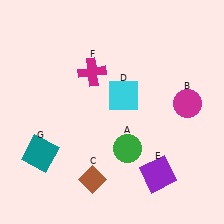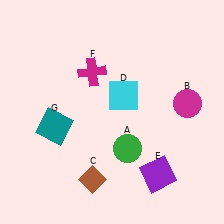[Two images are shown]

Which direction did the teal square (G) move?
The teal square (G) moved up.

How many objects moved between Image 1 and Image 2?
1 object moved between the two images.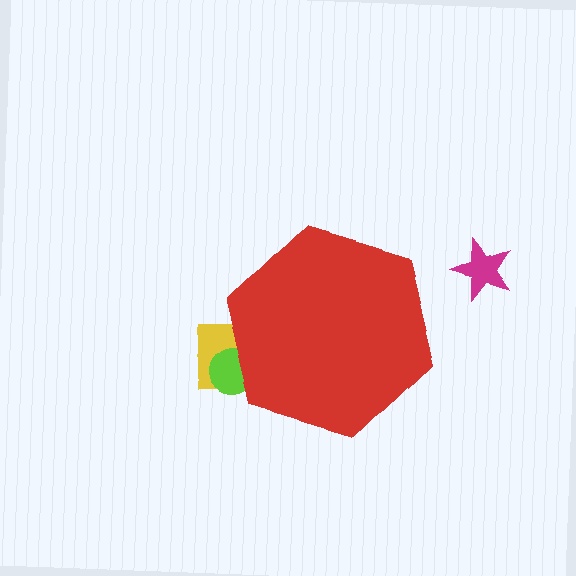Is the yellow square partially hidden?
Yes, the yellow square is partially hidden behind the red hexagon.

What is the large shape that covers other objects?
A red hexagon.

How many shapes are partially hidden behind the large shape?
2 shapes are partially hidden.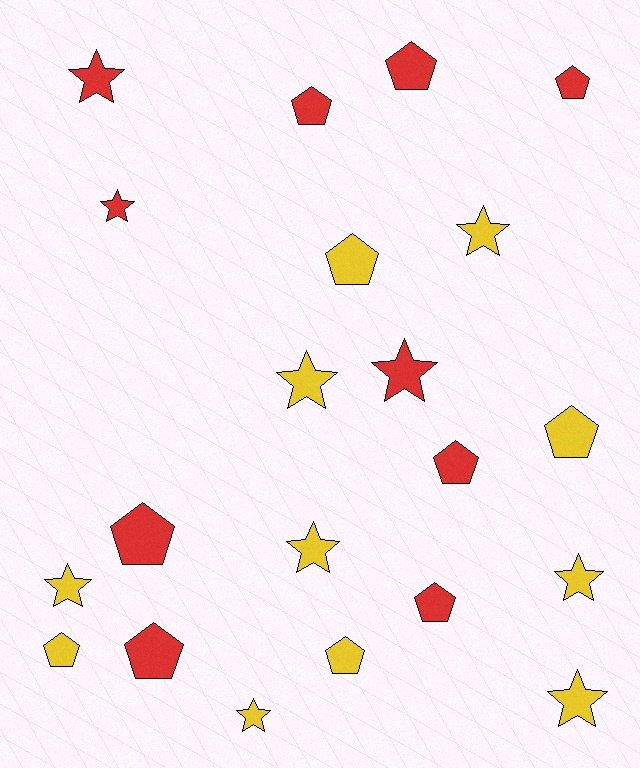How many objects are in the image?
There are 21 objects.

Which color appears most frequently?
Yellow, with 11 objects.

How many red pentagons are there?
There are 7 red pentagons.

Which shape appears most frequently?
Pentagon, with 11 objects.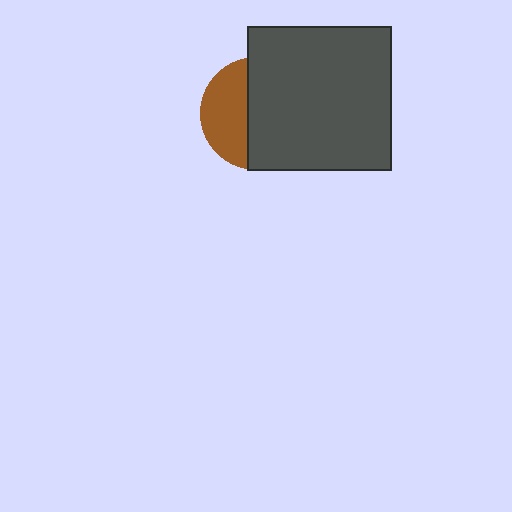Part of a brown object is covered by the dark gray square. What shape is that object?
It is a circle.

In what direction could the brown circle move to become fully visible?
The brown circle could move left. That would shift it out from behind the dark gray square entirely.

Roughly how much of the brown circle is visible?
A small part of it is visible (roughly 40%).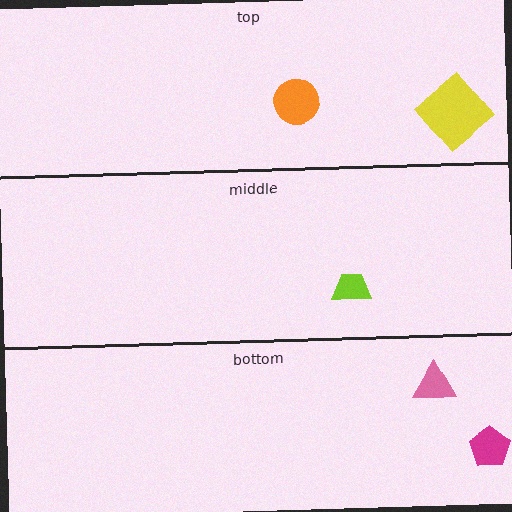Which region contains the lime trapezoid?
The middle region.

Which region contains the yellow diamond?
The top region.